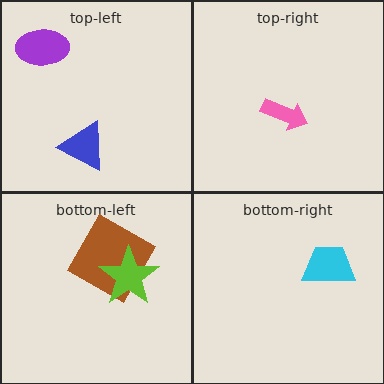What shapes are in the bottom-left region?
The brown square, the lime star.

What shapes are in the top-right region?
The pink arrow.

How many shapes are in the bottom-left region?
2.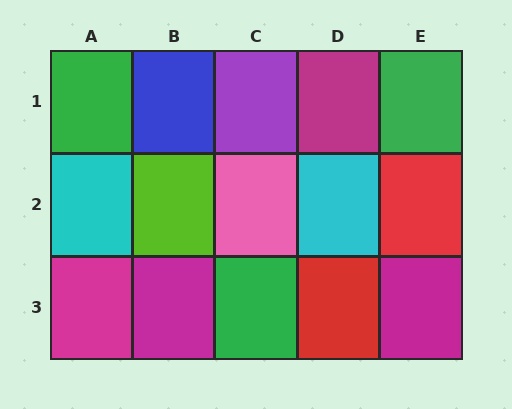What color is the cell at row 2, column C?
Pink.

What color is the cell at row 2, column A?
Cyan.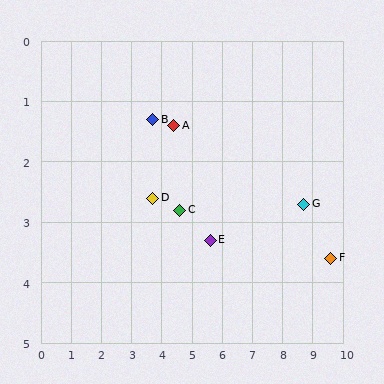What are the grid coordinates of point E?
Point E is at approximately (5.6, 3.3).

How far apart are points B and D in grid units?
Points B and D are about 1.3 grid units apart.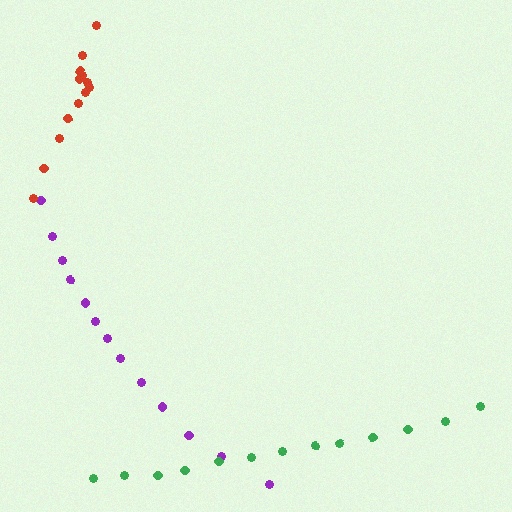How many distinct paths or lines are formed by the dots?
There are 3 distinct paths.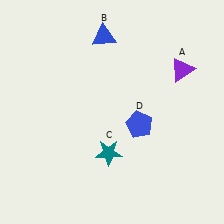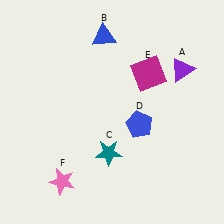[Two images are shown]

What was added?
A magenta square (E), a pink star (F) were added in Image 2.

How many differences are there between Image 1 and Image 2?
There are 2 differences between the two images.